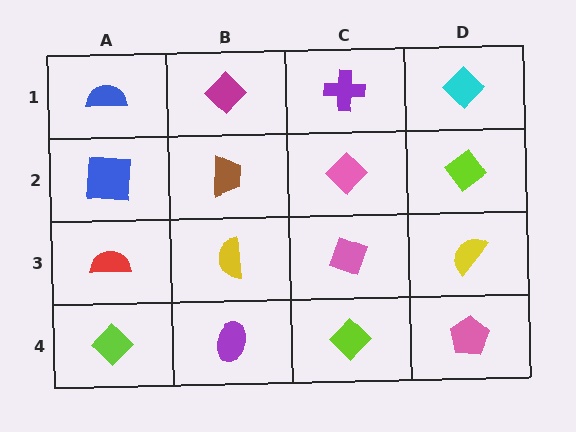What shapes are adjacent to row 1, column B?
A brown trapezoid (row 2, column B), a blue semicircle (row 1, column A), a purple cross (row 1, column C).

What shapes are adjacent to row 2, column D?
A cyan diamond (row 1, column D), a yellow semicircle (row 3, column D), a pink diamond (row 2, column C).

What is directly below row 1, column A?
A blue square.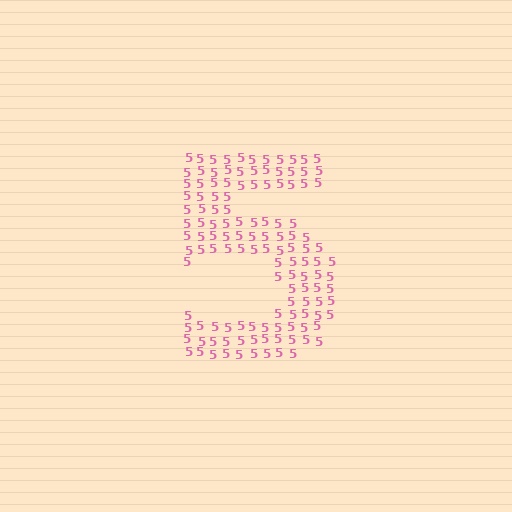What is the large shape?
The large shape is the digit 5.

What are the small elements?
The small elements are digit 5's.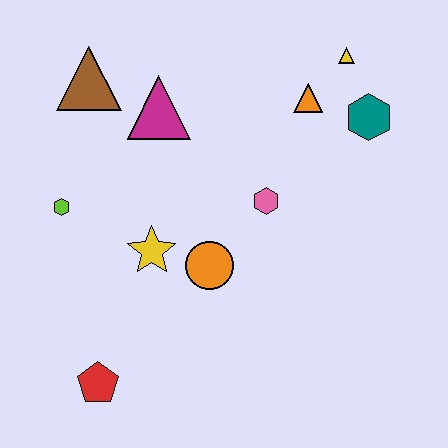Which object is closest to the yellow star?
The orange circle is closest to the yellow star.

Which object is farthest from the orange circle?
The yellow triangle is farthest from the orange circle.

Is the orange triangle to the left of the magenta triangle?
No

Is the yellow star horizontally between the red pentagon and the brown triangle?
No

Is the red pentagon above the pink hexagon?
No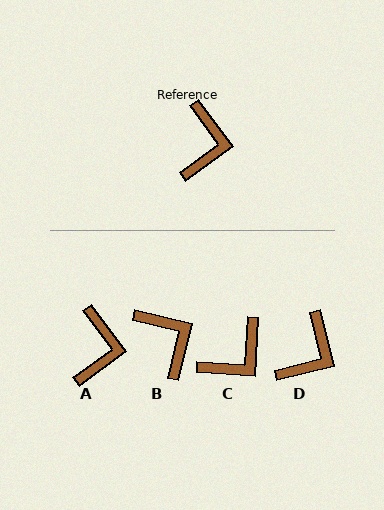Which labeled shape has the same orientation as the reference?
A.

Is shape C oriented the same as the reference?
No, it is off by about 40 degrees.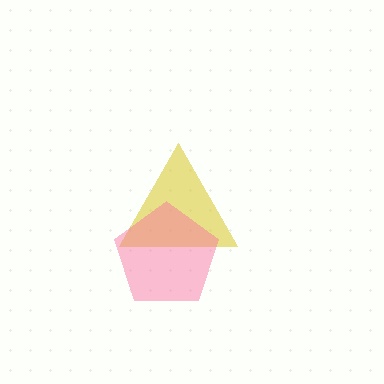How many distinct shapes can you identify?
There are 2 distinct shapes: a yellow triangle, a pink pentagon.